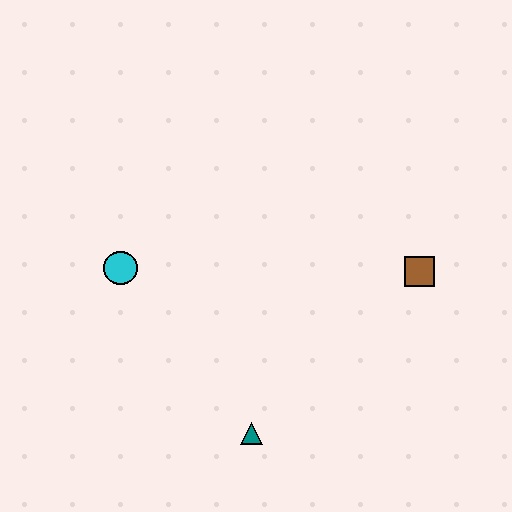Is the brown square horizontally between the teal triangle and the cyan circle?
No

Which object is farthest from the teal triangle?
The brown square is farthest from the teal triangle.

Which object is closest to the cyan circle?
The teal triangle is closest to the cyan circle.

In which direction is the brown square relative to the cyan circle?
The brown square is to the right of the cyan circle.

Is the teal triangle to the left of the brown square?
Yes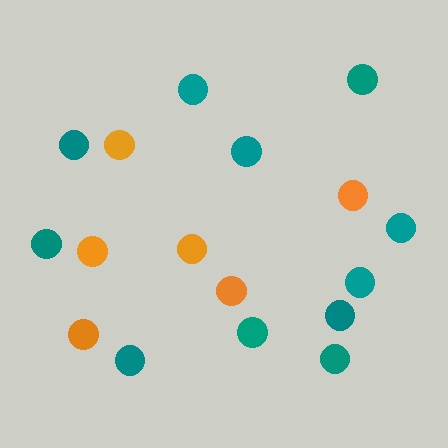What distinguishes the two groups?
There are 2 groups: one group of teal circles (11) and one group of orange circles (6).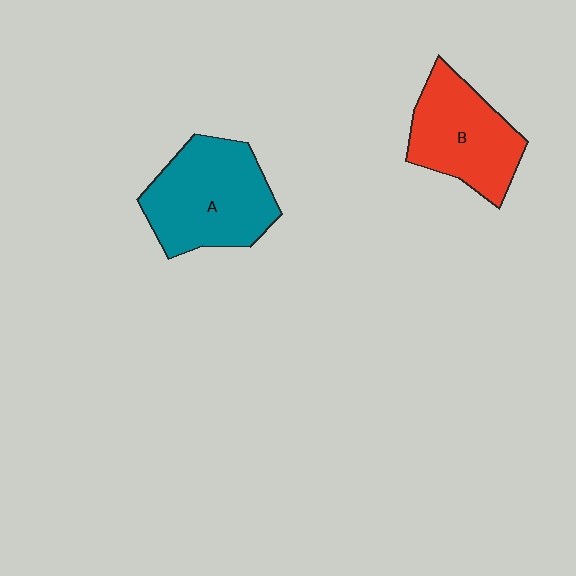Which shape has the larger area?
Shape A (teal).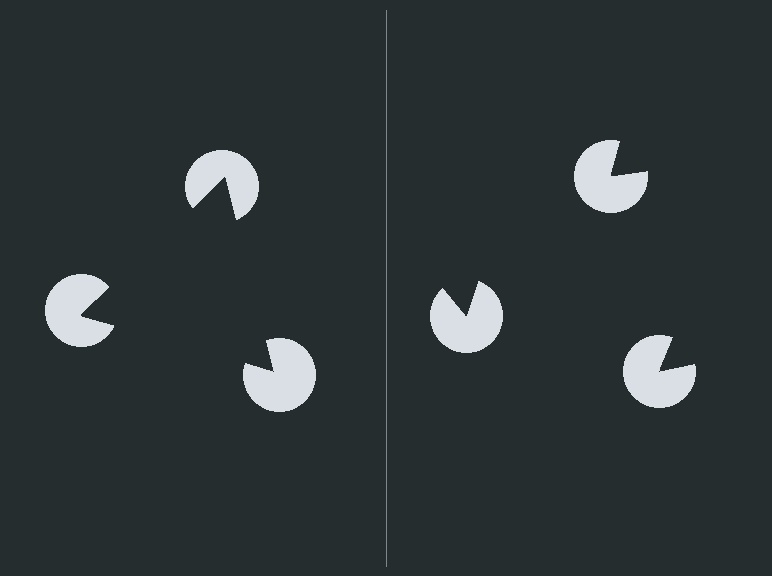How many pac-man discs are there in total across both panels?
6 — 3 on each side.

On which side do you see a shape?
An illusory triangle appears on the left side. On the right side the wedge cuts are rotated, so no coherent shape forms.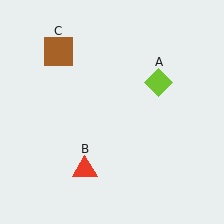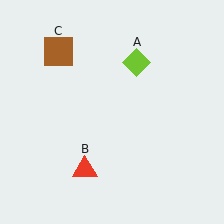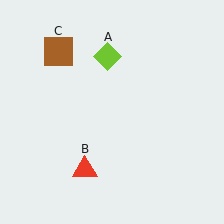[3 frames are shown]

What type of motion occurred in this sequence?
The lime diamond (object A) rotated counterclockwise around the center of the scene.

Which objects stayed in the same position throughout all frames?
Red triangle (object B) and brown square (object C) remained stationary.